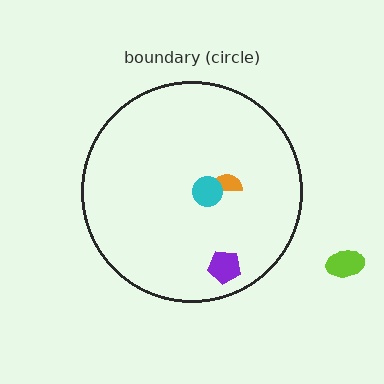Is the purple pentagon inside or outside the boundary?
Inside.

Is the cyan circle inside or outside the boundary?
Inside.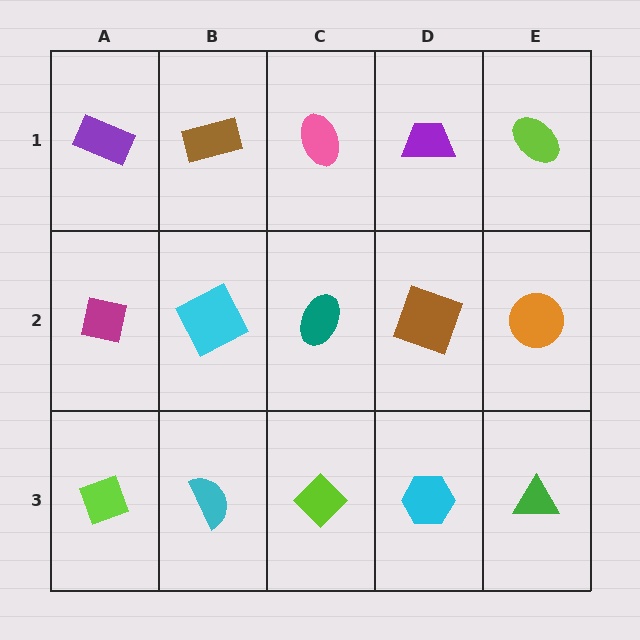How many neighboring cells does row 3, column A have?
2.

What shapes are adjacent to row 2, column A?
A purple rectangle (row 1, column A), a lime diamond (row 3, column A), a cyan square (row 2, column B).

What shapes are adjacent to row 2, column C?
A pink ellipse (row 1, column C), a lime diamond (row 3, column C), a cyan square (row 2, column B), a brown square (row 2, column D).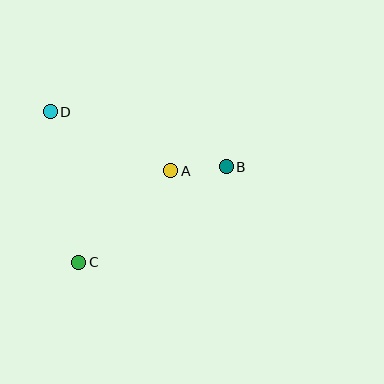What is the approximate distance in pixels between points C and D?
The distance between C and D is approximately 153 pixels.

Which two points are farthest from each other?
Points B and D are farthest from each other.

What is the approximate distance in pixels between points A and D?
The distance between A and D is approximately 134 pixels.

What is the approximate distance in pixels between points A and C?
The distance between A and C is approximately 130 pixels.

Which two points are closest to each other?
Points A and B are closest to each other.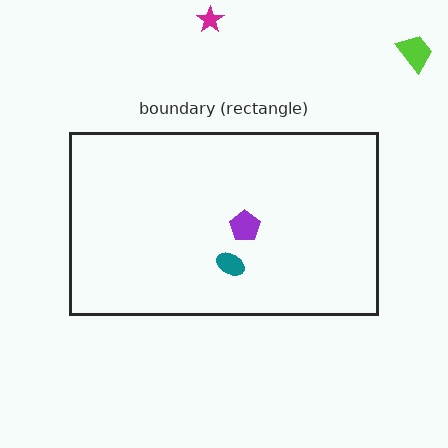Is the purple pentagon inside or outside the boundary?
Inside.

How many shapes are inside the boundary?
2 inside, 2 outside.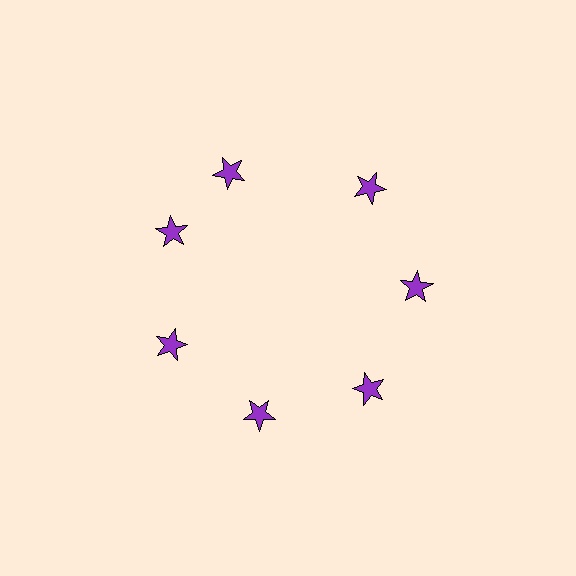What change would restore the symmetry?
The symmetry would be restored by rotating it back into even spacing with its neighbors so that all 7 stars sit at equal angles and equal distance from the center.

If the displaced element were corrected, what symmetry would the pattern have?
It would have 7-fold rotational symmetry — the pattern would map onto itself every 51 degrees.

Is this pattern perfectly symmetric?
No. The 7 purple stars are arranged in a ring, but one element near the 12 o'clock position is rotated out of alignment along the ring, breaking the 7-fold rotational symmetry.